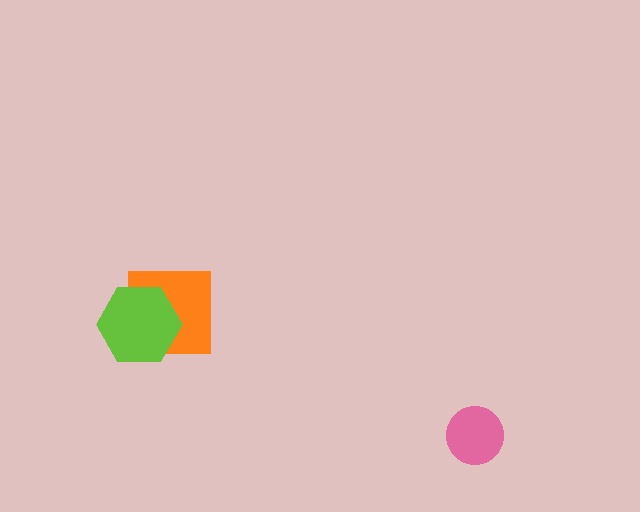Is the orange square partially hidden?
Yes, it is partially covered by another shape.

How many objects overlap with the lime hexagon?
1 object overlaps with the lime hexagon.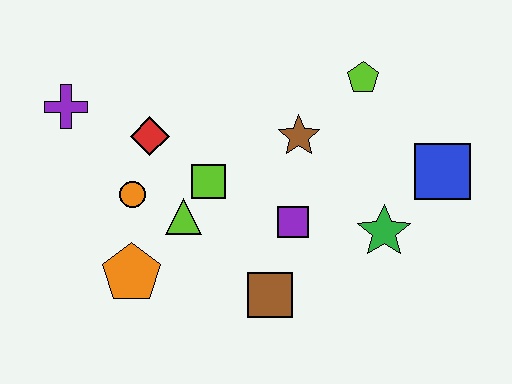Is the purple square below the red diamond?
Yes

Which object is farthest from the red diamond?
The blue square is farthest from the red diamond.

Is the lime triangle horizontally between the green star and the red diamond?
Yes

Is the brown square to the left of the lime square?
No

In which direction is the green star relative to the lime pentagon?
The green star is below the lime pentagon.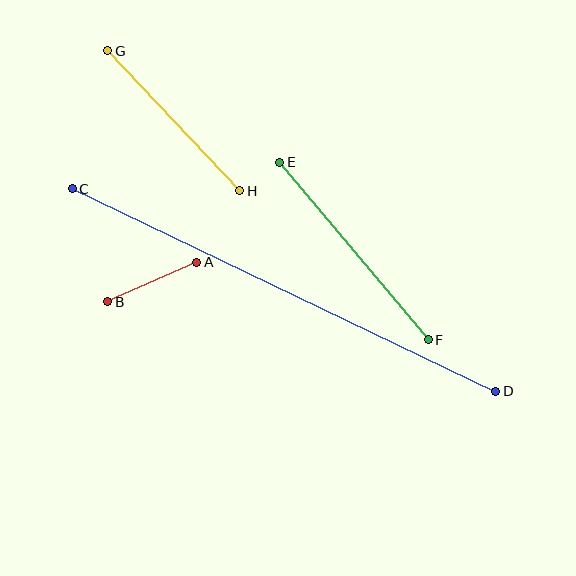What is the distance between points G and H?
The distance is approximately 192 pixels.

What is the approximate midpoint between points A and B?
The midpoint is at approximately (152, 282) pixels.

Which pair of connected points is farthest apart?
Points C and D are farthest apart.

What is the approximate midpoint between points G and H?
The midpoint is at approximately (174, 121) pixels.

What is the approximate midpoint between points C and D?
The midpoint is at approximately (284, 290) pixels.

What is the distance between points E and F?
The distance is approximately 231 pixels.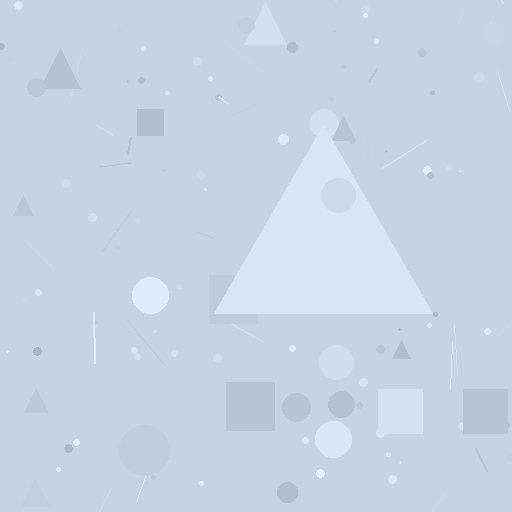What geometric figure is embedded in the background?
A triangle is embedded in the background.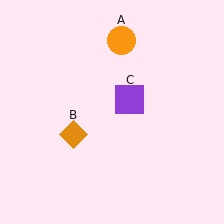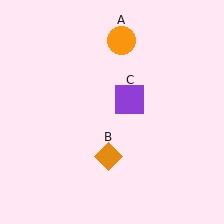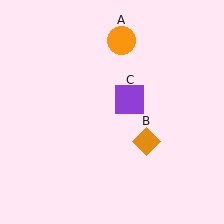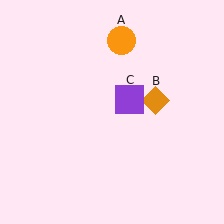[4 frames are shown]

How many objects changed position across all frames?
1 object changed position: orange diamond (object B).